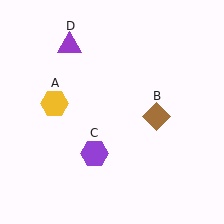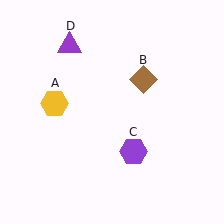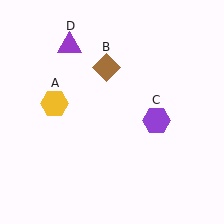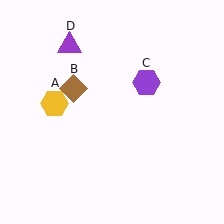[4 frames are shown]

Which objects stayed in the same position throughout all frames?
Yellow hexagon (object A) and purple triangle (object D) remained stationary.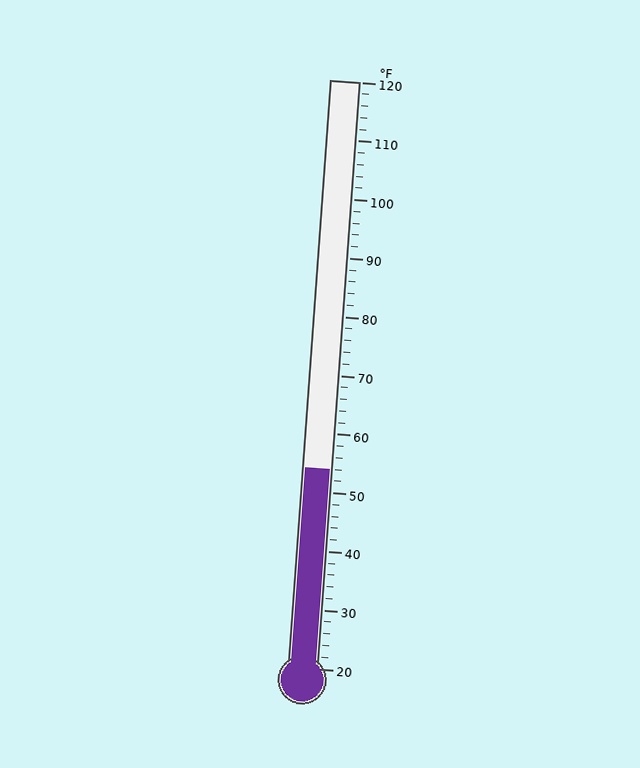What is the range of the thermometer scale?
The thermometer scale ranges from 20°F to 120°F.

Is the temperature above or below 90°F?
The temperature is below 90°F.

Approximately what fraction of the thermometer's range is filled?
The thermometer is filled to approximately 35% of its range.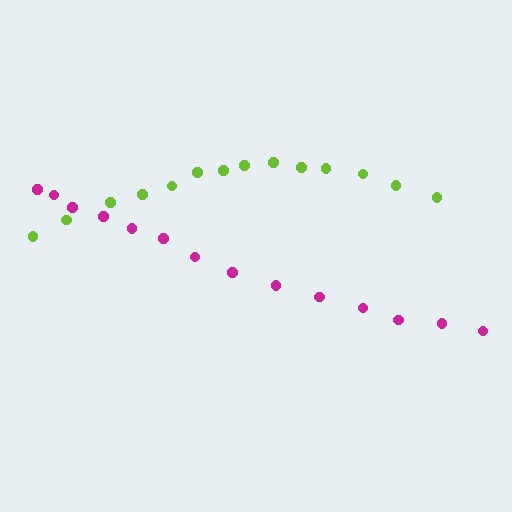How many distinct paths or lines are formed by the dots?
There are 2 distinct paths.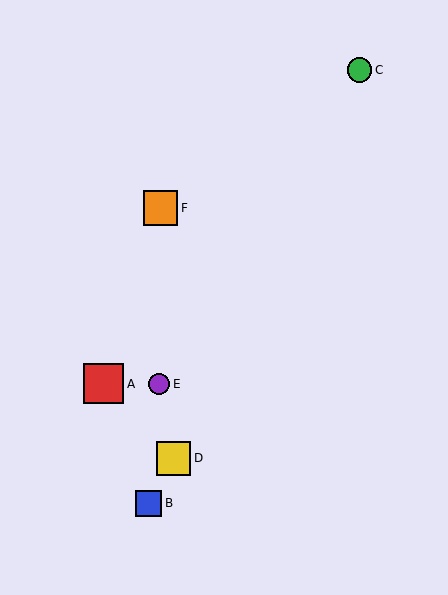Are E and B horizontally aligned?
No, E is at y≈384 and B is at y≈503.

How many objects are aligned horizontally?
2 objects (A, E) are aligned horizontally.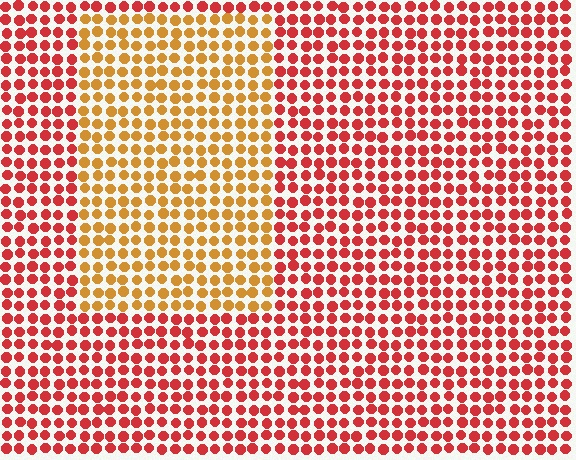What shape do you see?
I see a rectangle.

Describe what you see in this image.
The image is filled with small red elements in a uniform arrangement. A rectangle-shaped region is visible where the elements are tinted to a slightly different hue, forming a subtle color boundary.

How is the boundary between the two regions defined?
The boundary is defined purely by a slight shift in hue (about 39 degrees). Spacing, size, and orientation are identical on both sides.